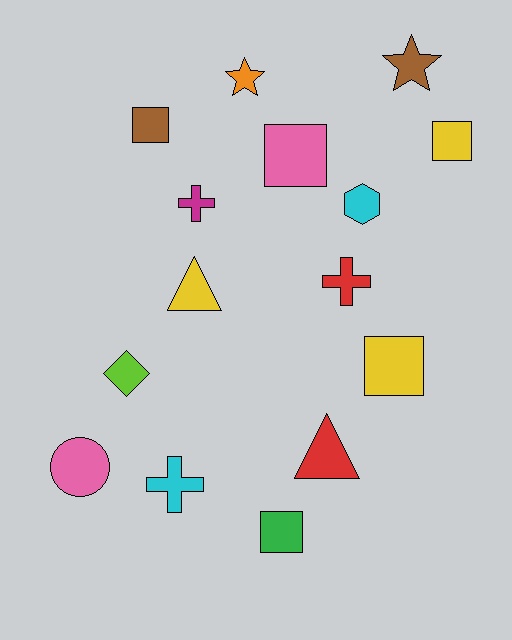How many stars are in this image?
There are 2 stars.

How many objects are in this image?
There are 15 objects.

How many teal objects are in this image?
There are no teal objects.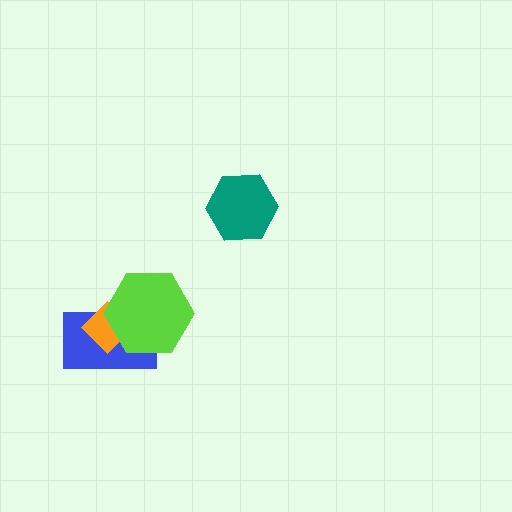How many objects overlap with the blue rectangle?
2 objects overlap with the blue rectangle.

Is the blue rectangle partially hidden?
Yes, it is partially covered by another shape.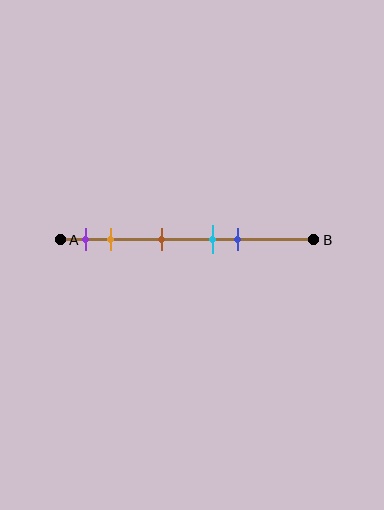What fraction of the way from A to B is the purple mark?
The purple mark is approximately 10% (0.1) of the way from A to B.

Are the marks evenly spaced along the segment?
No, the marks are not evenly spaced.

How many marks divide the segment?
There are 5 marks dividing the segment.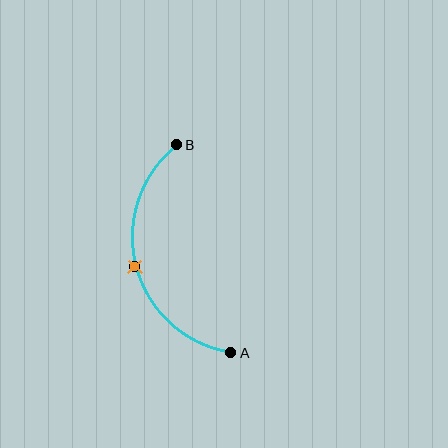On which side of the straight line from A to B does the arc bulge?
The arc bulges to the left of the straight line connecting A and B.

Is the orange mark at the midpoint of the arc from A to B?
Yes. The orange mark lies on the arc at equal arc-length from both A and B — it is the arc midpoint.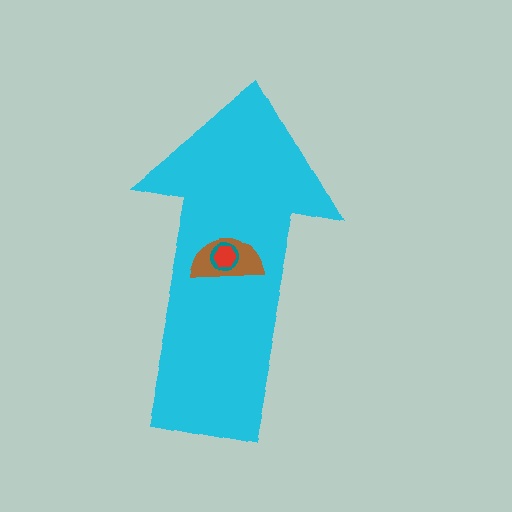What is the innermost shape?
The red hexagon.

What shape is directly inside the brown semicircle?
The teal circle.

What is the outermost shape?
The cyan arrow.